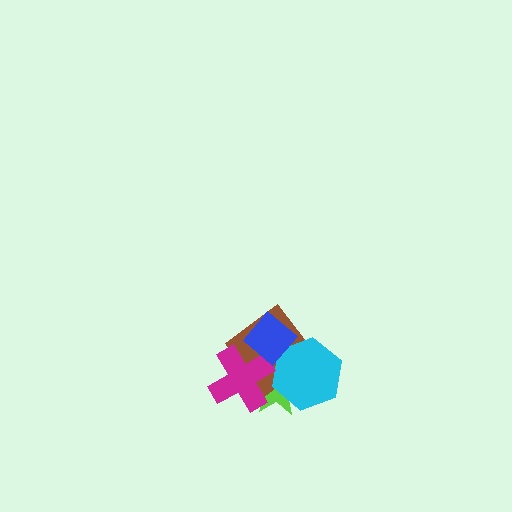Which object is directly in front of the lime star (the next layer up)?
The brown diamond is directly in front of the lime star.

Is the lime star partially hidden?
Yes, it is partially covered by another shape.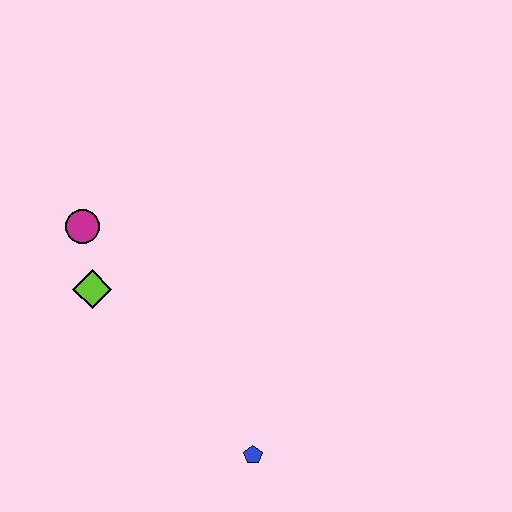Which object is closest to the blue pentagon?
The lime diamond is closest to the blue pentagon.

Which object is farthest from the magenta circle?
The blue pentagon is farthest from the magenta circle.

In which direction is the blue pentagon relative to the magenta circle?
The blue pentagon is below the magenta circle.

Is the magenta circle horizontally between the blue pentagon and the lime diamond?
No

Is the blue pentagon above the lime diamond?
No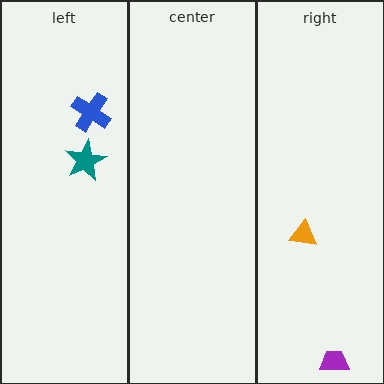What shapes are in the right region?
The orange triangle, the purple trapezoid.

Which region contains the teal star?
The left region.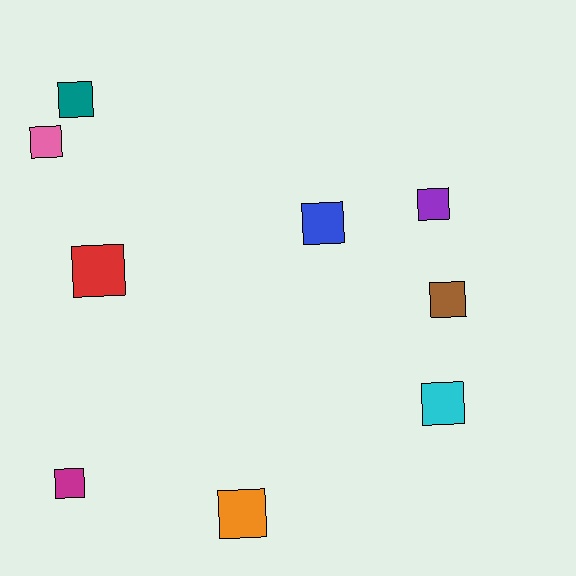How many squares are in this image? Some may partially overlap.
There are 9 squares.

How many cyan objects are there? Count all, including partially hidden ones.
There is 1 cyan object.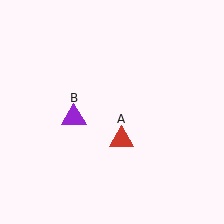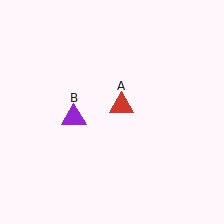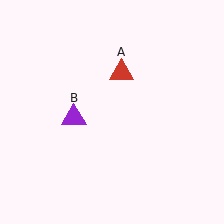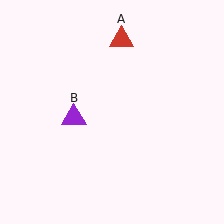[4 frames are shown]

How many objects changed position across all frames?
1 object changed position: red triangle (object A).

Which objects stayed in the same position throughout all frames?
Purple triangle (object B) remained stationary.